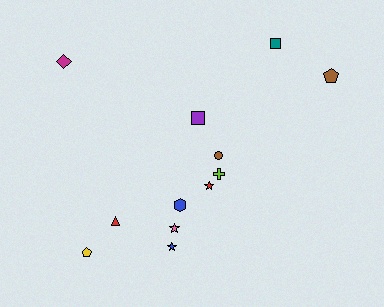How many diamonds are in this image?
There is 1 diamond.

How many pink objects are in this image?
There is 1 pink object.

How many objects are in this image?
There are 12 objects.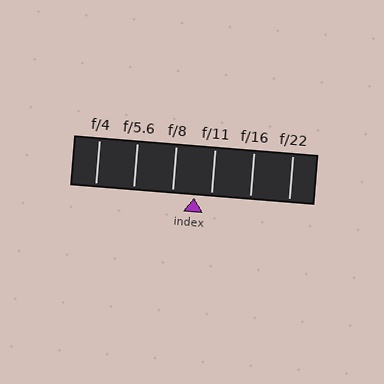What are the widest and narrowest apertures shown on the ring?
The widest aperture shown is f/4 and the narrowest is f/22.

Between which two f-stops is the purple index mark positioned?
The index mark is between f/8 and f/11.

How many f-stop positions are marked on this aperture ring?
There are 6 f-stop positions marked.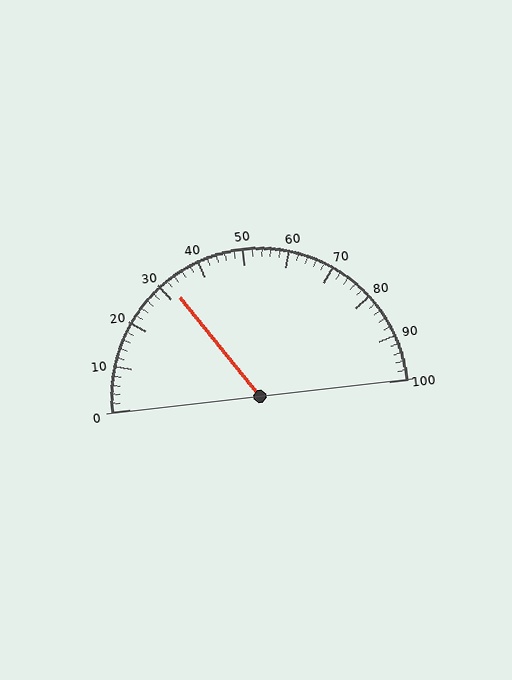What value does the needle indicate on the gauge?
The needle indicates approximately 32.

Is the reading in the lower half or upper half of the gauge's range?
The reading is in the lower half of the range (0 to 100).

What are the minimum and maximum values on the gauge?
The gauge ranges from 0 to 100.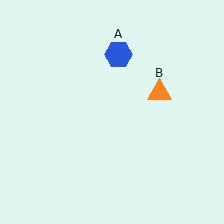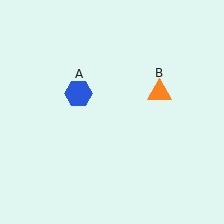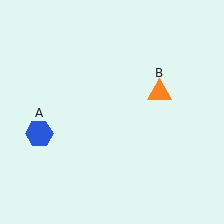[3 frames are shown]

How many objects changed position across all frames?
1 object changed position: blue hexagon (object A).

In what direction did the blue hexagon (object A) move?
The blue hexagon (object A) moved down and to the left.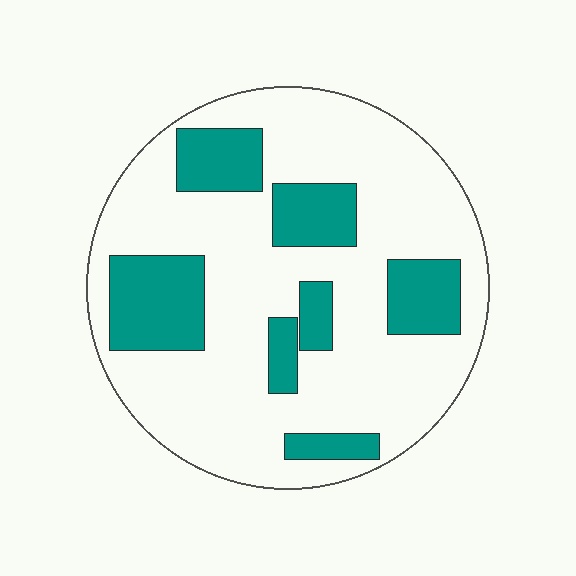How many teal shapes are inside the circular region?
7.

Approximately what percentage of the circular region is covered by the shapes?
Approximately 25%.